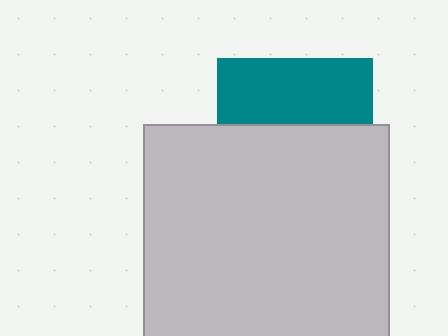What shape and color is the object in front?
The object in front is a light gray square.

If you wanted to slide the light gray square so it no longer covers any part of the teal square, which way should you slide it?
Slide it down — that is the most direct way to separate the two shapes.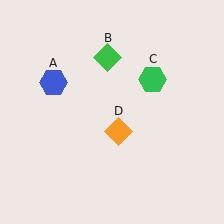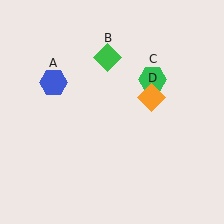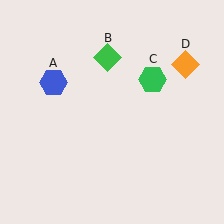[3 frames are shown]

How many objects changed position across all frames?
1 object changed position: orange diamond (object D).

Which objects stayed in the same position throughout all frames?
Blue hexagon (object A) and green diamond (object B) and green hexagon (object C) remained stationary.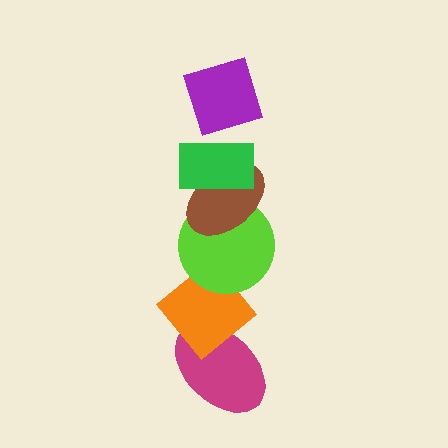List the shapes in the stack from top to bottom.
From top to bottom: the purple diamond, the green rectangle, the brown ellipse, the lime circle, the orange diamond, the magenta ellipse.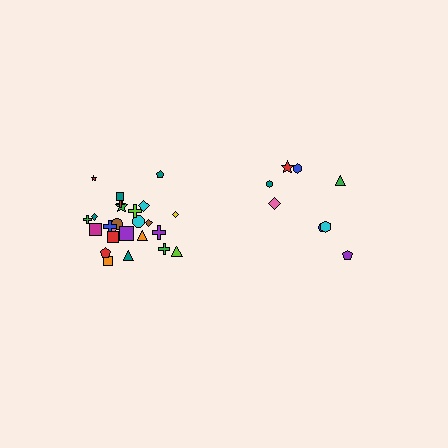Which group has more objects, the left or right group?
The left group.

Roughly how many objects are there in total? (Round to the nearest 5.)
Roughly 35 objects in total.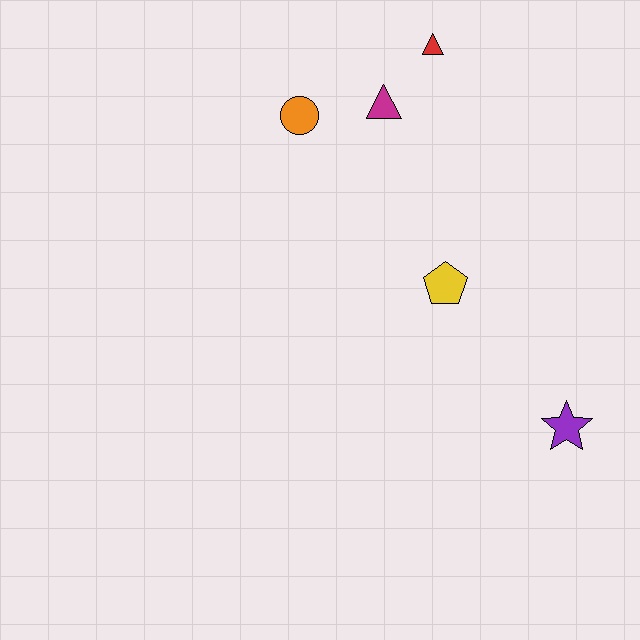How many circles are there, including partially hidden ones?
There is 1 circle.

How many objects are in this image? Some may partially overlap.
There are 5 objects.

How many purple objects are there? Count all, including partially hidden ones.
There is 1 purple object.